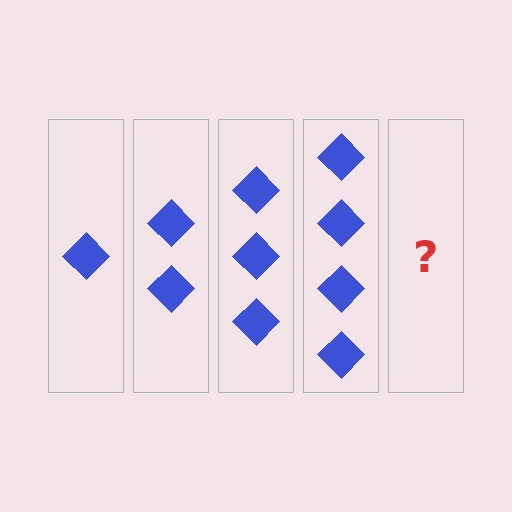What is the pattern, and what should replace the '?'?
The pattern is that each step adds one more diamond. The '?' should be 5 diamonds.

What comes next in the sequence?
The next element should be 5 diamonds.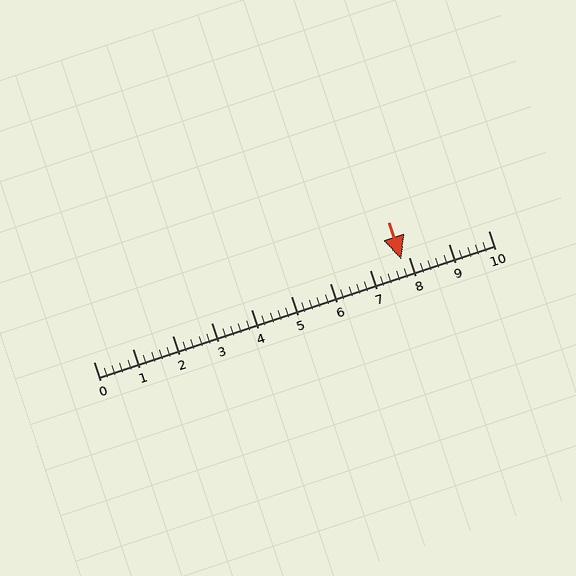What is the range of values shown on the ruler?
The ruler shows values from 0 to 10.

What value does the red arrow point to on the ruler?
The red arrow points to approximately 7.8.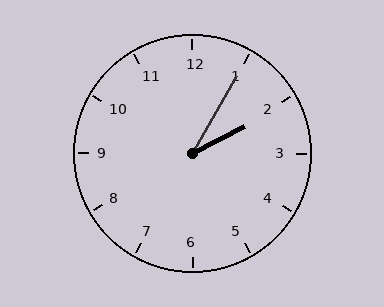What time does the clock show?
2:05.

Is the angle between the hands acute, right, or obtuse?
It is acute.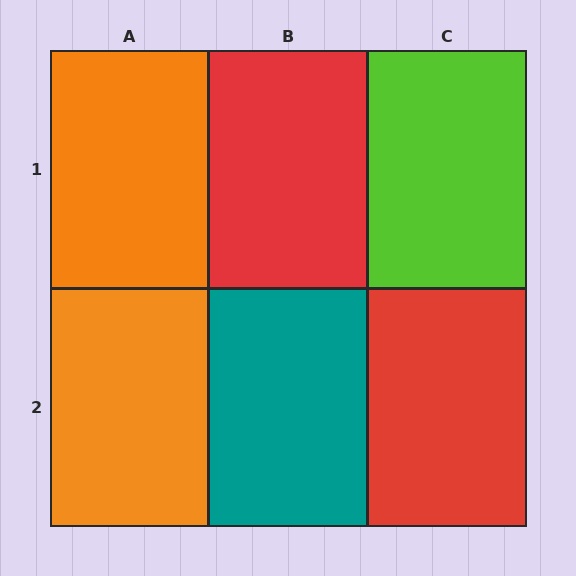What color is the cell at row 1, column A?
Orange.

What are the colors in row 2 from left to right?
Orange, teal, red.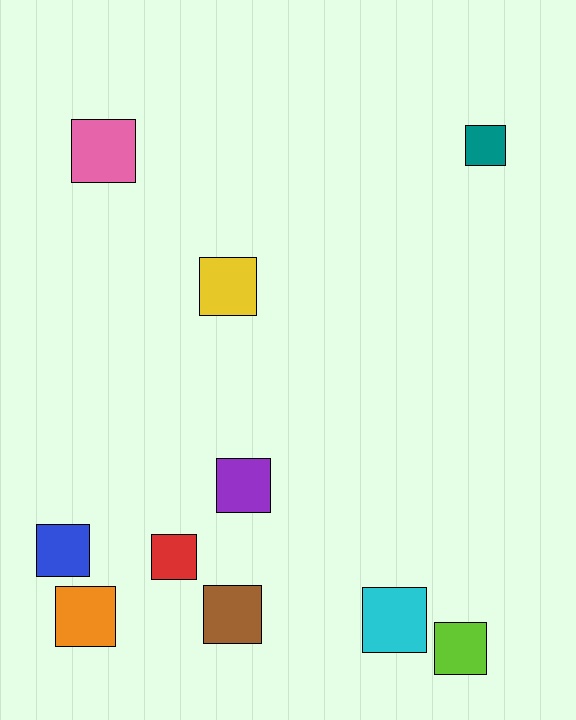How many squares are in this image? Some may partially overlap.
There are 10 squares.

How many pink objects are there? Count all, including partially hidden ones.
There is 1 pink object.